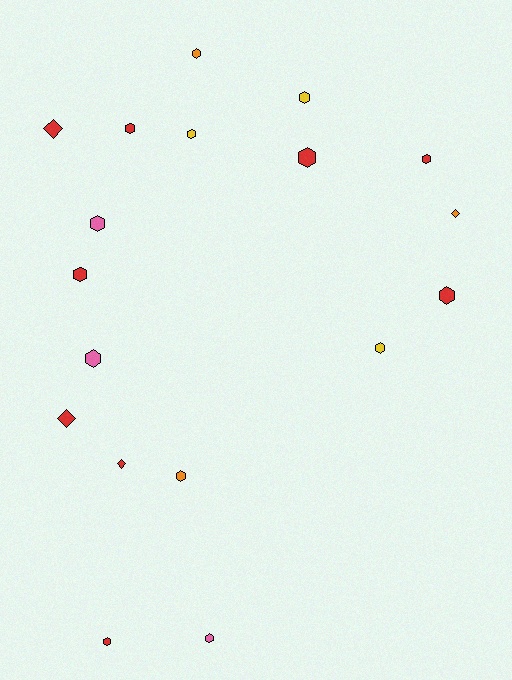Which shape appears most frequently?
Hexagon, with 14 objects.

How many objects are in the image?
There are 18 objects.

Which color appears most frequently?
Red, with 9 objects.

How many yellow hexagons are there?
There are 3 yellow hexagons.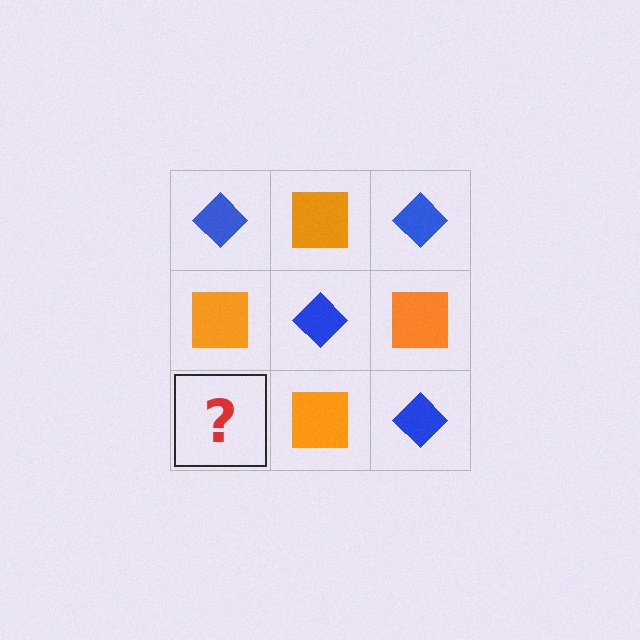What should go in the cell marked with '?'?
The missing cell should contain a blue diamond.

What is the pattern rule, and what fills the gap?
The rule is that it alternates blue diamond and orange square in a checkerboard pattern. The gap should be filled with a blue diamond.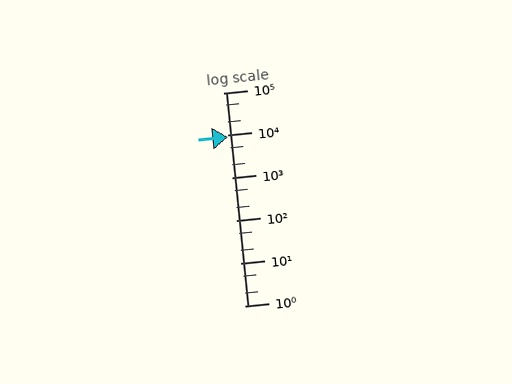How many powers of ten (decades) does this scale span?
The scale spans 5 decades, from 1 to 100000.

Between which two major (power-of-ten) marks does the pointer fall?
The pointer is between 1000 and 10000.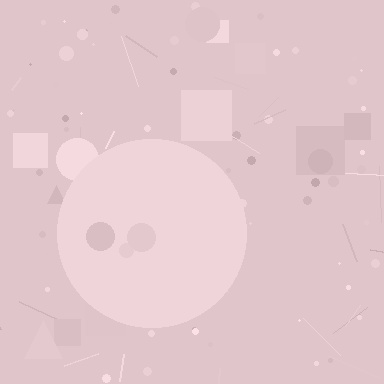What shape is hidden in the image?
A circle is hidden in the image.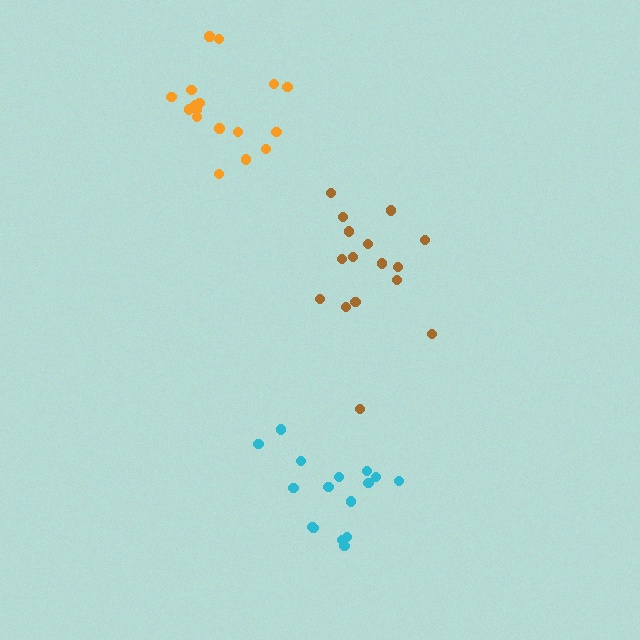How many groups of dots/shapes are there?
There are 3 groups.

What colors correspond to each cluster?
The clusters are colored: orange, brown, cyan.